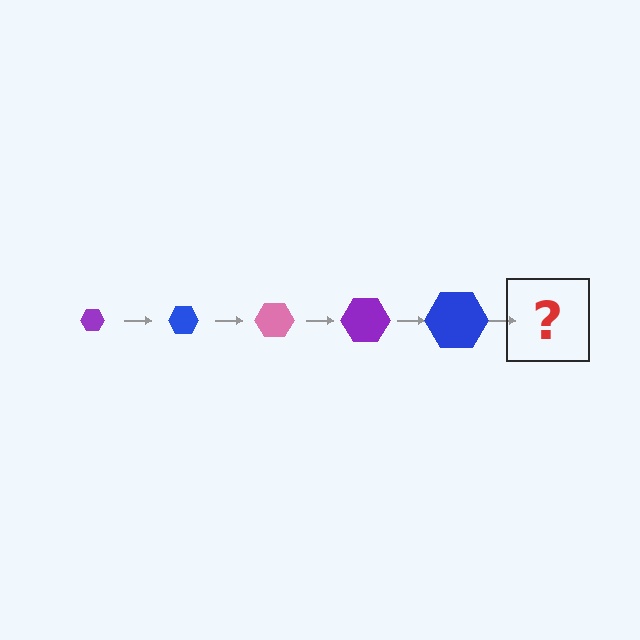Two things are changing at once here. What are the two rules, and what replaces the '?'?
The two rules are that the hexagon grows larger each step and the color cycles through purple, blue, and pink. The '?' should be a pink hexagon, larger than the previous one.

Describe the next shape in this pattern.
It should be a pink hexagon, larger than the previous one.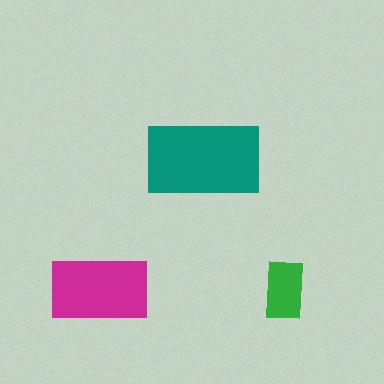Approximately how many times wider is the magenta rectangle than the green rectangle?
About 1.5 times wider.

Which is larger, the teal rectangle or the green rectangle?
The teal one.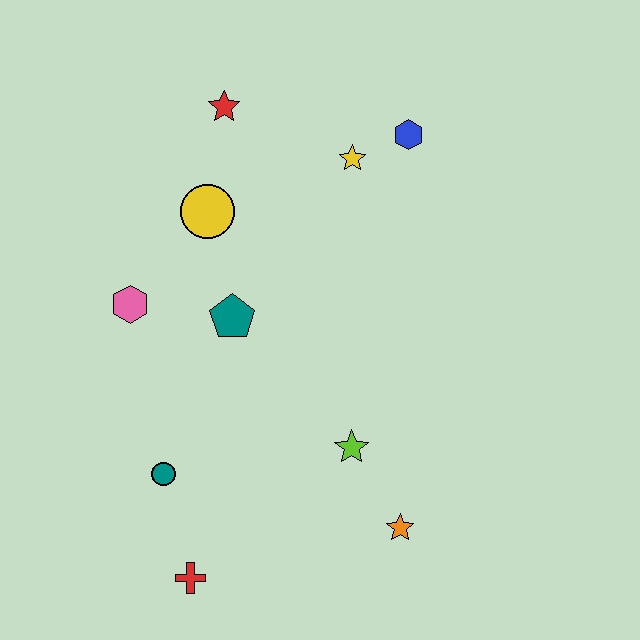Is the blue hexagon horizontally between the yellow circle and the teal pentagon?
No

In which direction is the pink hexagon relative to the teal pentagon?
The pink hexagon is to the left of the teal pentagon.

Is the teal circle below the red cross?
No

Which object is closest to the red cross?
The teal circle is closest to the red cross.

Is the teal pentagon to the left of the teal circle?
No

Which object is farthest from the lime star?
The red star is farthest from the lime star.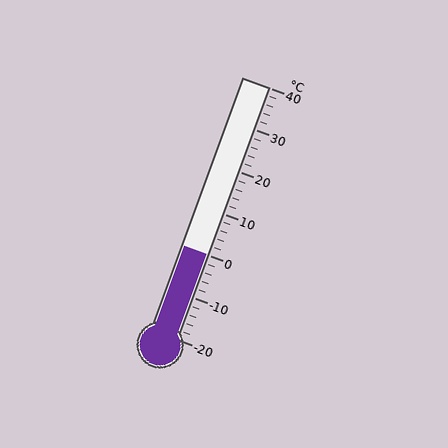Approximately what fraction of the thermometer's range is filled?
The thermometer is filled to approximately 35% of its range.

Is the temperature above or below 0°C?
The temperature is at 0°C.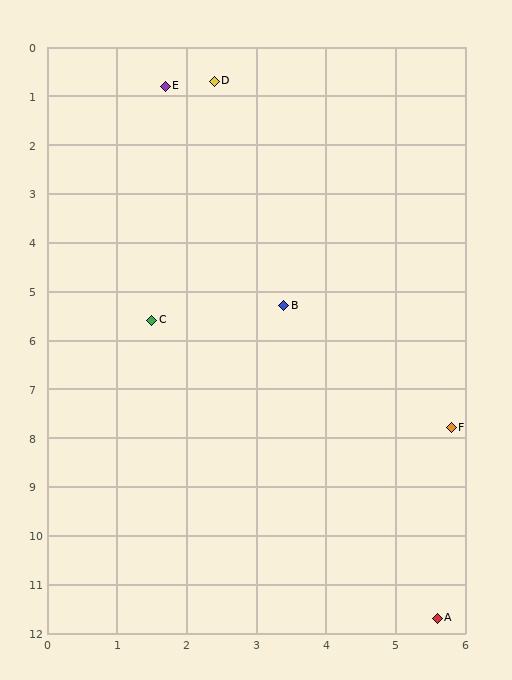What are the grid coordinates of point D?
Point D is at approximately (2.4, 0.7).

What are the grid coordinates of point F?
Point F is at approximately (5.8, 7.8).